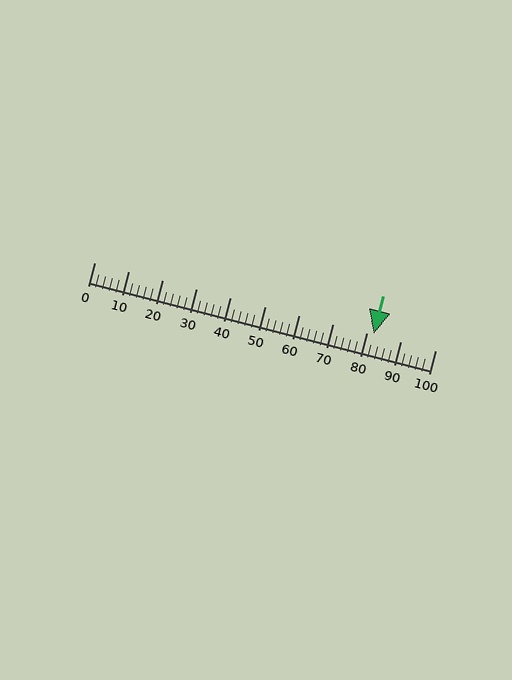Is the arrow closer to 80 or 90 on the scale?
The arrow is closer to 80.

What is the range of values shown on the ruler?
The ruler shows values from 0 to 100.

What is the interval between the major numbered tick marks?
The major tick marks are spaced 10 units apart.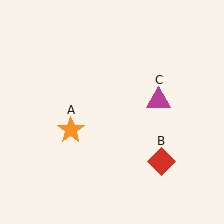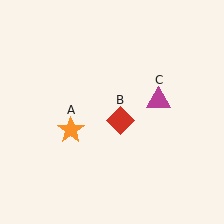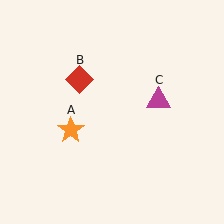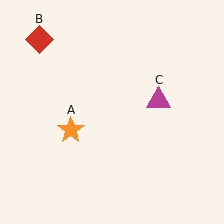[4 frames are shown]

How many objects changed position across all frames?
1 object changed position: red diamond (object B).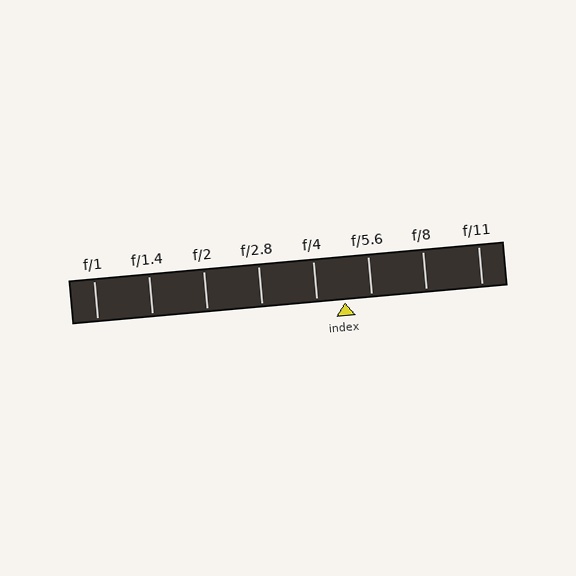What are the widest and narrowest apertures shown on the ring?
The widest aperture shown is f/1 and the narrowest is f/11.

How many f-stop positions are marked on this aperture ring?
There are 8 f-stop positions marked.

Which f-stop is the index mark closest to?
The index mark is closest to f/5.6.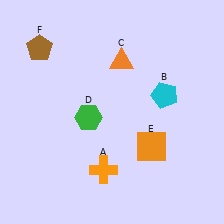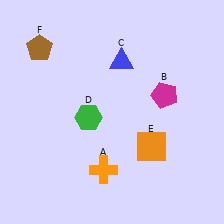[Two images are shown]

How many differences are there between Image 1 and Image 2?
There are 2 differences between the two images.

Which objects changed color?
B changed from cyan to magenta. C changed from orange to blue.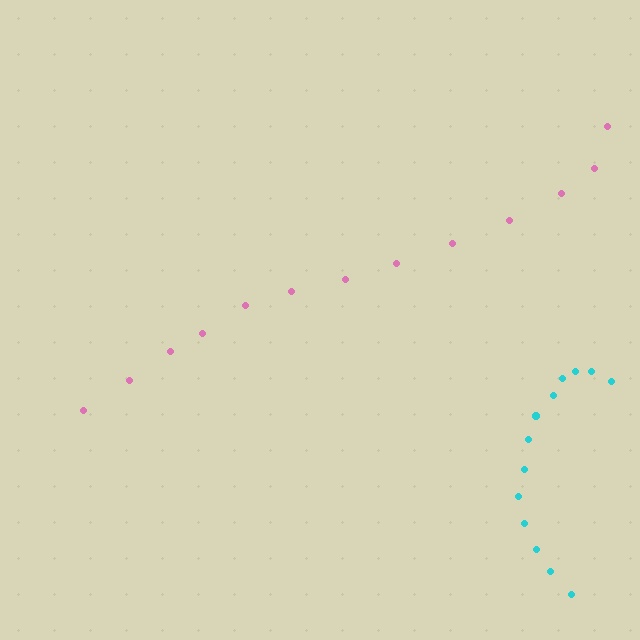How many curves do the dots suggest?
There are 2 distinct paths.